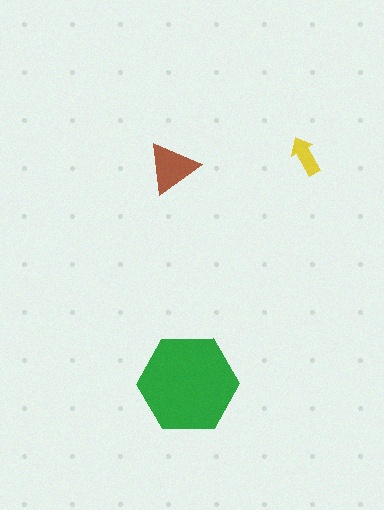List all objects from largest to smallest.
The green hexagon, the brown triangle, the yellow arrow.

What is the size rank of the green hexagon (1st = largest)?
1st.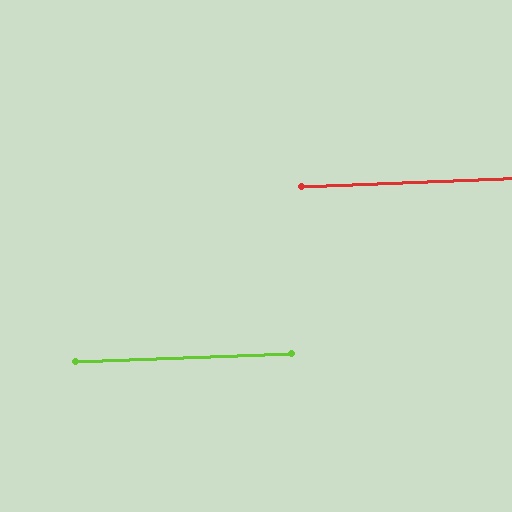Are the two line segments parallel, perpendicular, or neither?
Parallel — their directions differ by only 0.0°.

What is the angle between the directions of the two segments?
Approximately 0 degrees.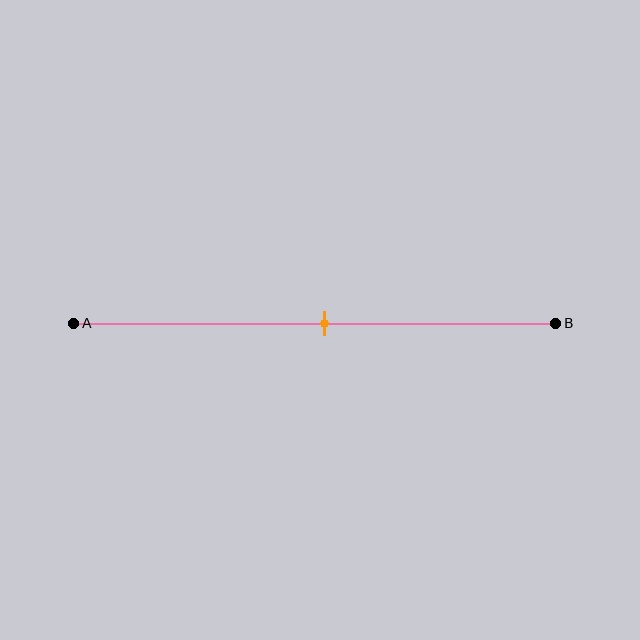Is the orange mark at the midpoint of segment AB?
Yes, the mark is approximately at the midpoint.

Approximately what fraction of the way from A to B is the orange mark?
The orange mark is approximately 50% of the way from A to B.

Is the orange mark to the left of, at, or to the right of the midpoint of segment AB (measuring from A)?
The orange mark is approximately at the midpoint of segment AB.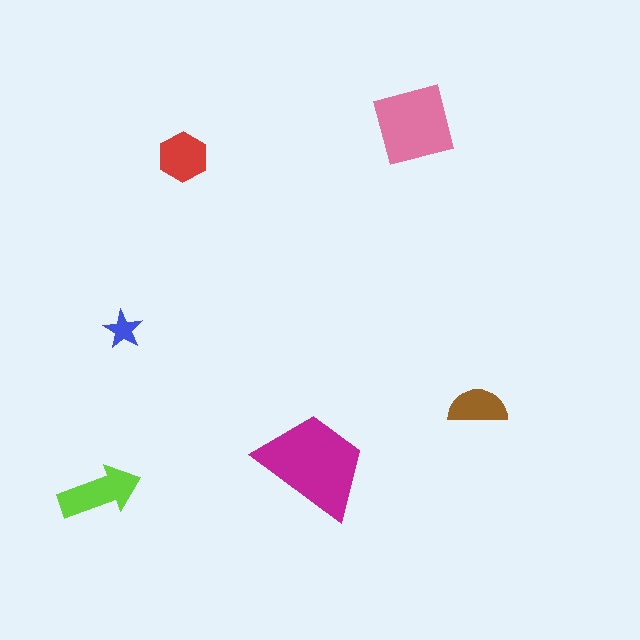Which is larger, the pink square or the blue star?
The pink square.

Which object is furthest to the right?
The brown semicircle is rightmost.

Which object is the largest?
The magenta trapezoid.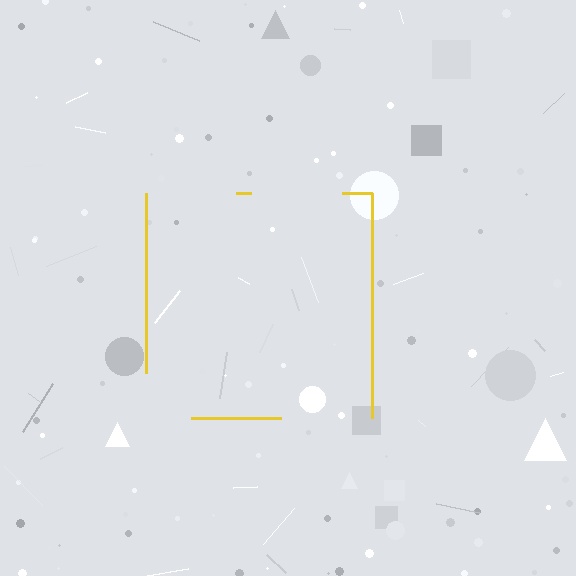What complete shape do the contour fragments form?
The contour fragments form a square.